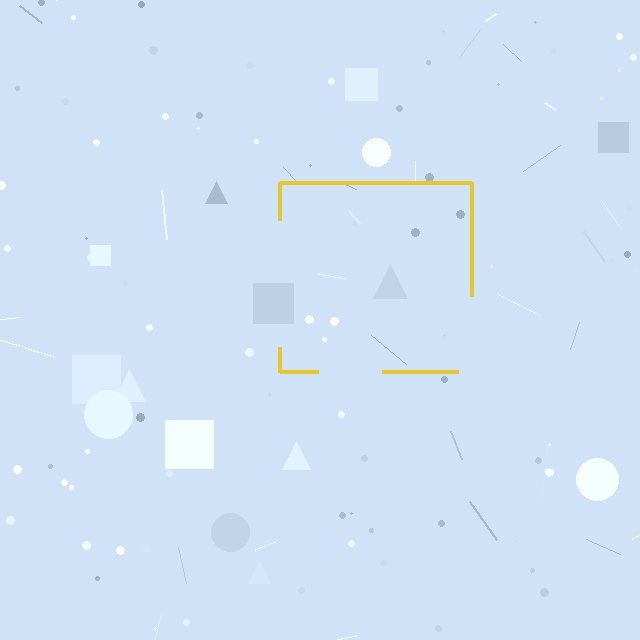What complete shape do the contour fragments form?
The contour fragments form a square.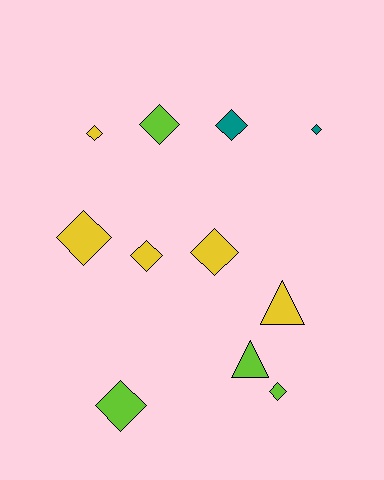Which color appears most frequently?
Yellow, with 5 objects.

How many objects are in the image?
There are 11 objects.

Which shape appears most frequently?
Diamond, with 9 objects.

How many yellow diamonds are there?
There are 4 yellow diamonds.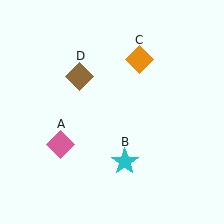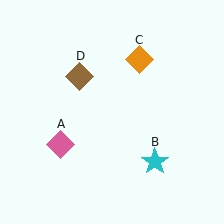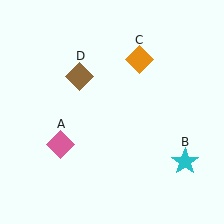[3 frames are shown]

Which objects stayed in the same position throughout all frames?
Pink diamond (object A) and orange diamond (object C) and brown diamond (object D) remained stationary.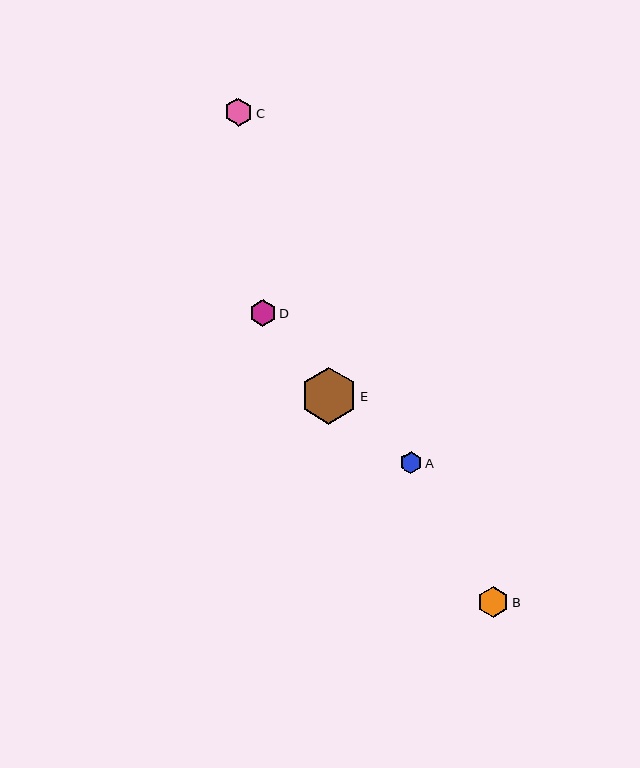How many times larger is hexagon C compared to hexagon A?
Hexagon C is approximately 1.3 times the size of hexagon A.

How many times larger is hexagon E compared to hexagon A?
Hexagon E is approximately 2.6 times the size of hexagon A.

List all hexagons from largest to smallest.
From largest to smallest: E, B, C, D, A.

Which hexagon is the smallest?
Hexagon A is the smallest with a size of approximately 22 pixels.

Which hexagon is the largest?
Hexagon E is the largest with a size of approximately 57 pixels.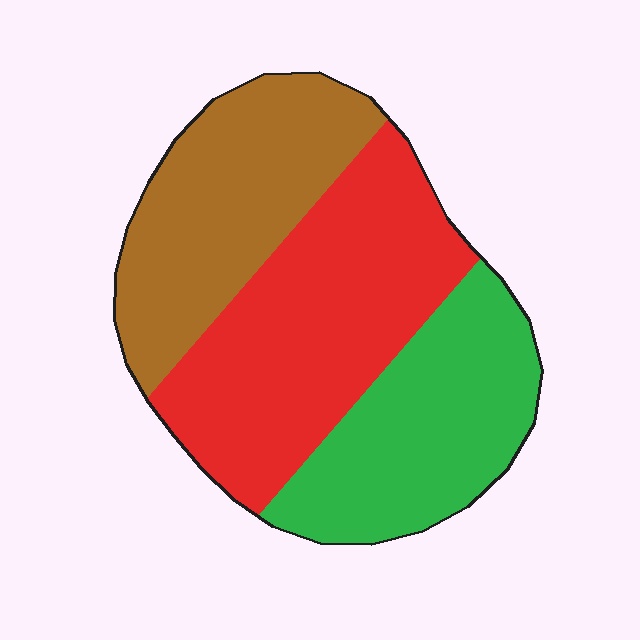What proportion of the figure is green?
Green covers 29% of the figure.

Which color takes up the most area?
Red, at roughly 40%.